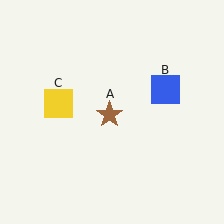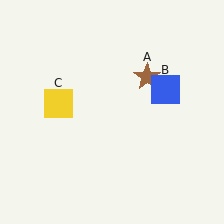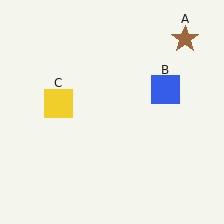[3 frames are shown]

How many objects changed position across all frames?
1 object changed position: brown star (object A).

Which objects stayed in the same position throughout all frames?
Blue square (object B) and yellow square (object C) remained stationary.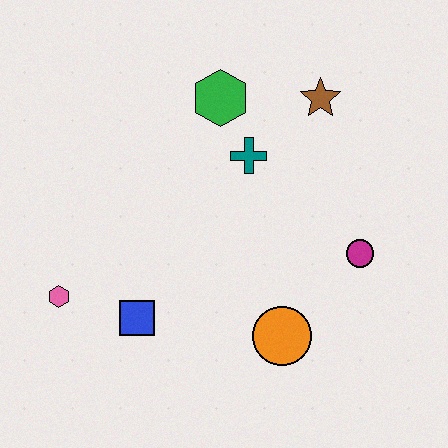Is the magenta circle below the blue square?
No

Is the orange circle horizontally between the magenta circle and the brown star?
No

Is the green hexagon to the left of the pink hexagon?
No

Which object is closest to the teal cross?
The green hexagon is closest to the teal cross.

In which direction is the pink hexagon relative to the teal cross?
The pink hexagon is to the left of the teal cross.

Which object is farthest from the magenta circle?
The pink hexagon is farthest from the magenta circle.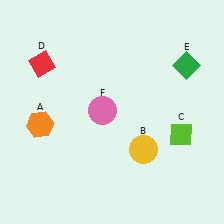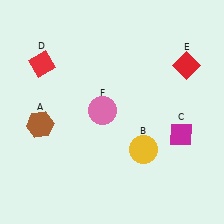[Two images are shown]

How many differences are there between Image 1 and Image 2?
There are 3 differences between the two images.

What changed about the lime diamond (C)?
In Image 1, C is lime. In Image 2, it changed to magenta.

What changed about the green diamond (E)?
In Image 1, E is green. In Image 2, it changed to red.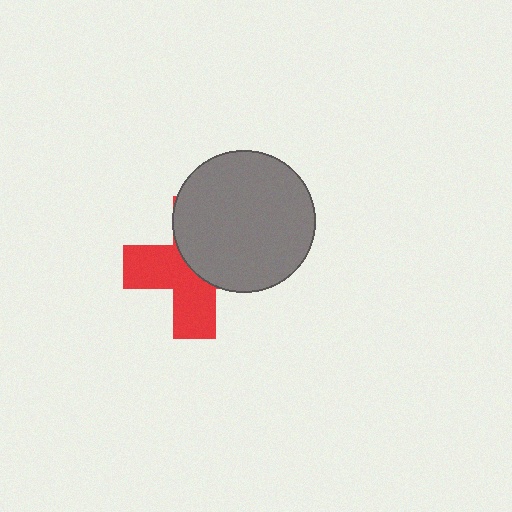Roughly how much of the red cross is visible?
About half of it is visible (roughly 49%).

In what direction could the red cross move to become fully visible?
The red cross could move toward the lower-left. That would shift it out from behind the gray circle entirely.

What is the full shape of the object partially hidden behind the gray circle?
The partially hidden object is a red cross.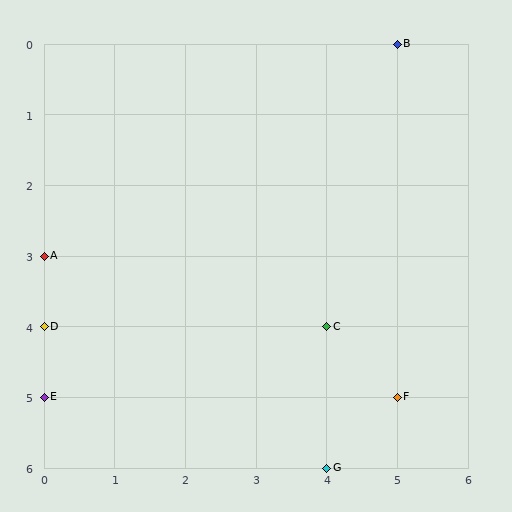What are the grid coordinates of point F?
Point F is at grid coordinates (5, 5).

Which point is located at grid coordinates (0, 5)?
Point E is at (0, 5).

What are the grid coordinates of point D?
Point D is at grid coordinates (0, 4).